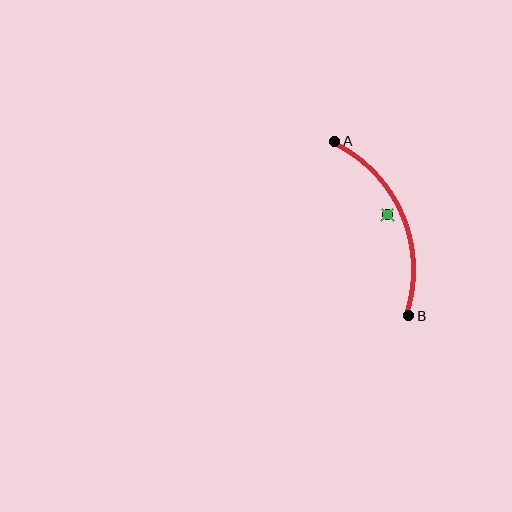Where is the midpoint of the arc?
The arc midpoint is the point on the curve farthest from the straight line joining A and B. It sits to the right of that line.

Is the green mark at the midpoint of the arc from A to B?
No — the green mark does not lie on the arc at all. It sits slightly inside the curve.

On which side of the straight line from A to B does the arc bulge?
The arc bulges to the right of the straight line connecting A and B.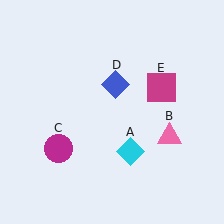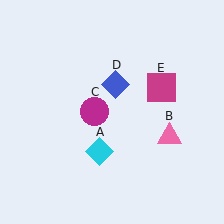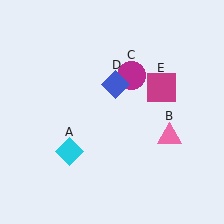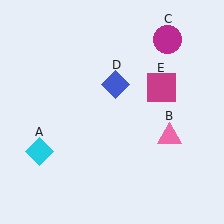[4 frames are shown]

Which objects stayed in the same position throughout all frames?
Pink triangle (object B) and blue diamond (object D) and magenta square (object E) remained stationary.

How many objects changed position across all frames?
2 objects changed position: cyan diamond (object A), magenta circle (object C).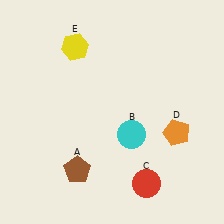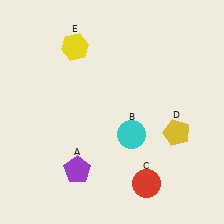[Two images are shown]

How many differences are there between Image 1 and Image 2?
There are 2 differences between the two images.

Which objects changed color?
A changed from brown to purple. D changed from orange to yellow.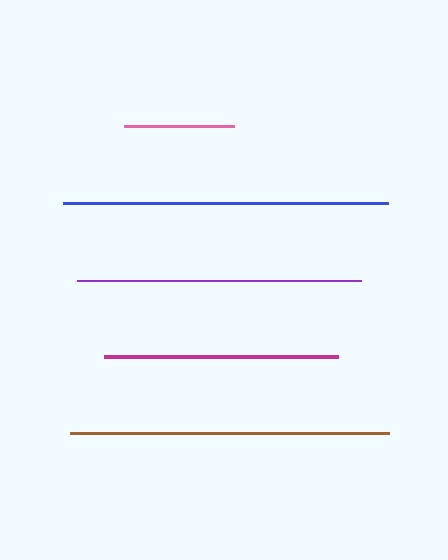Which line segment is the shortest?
The pink line is the shortest at approximately 110 pixels.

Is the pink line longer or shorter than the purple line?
The purple line is longer than the pink line.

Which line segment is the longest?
The blue line is the longest at approximately 325 pixels.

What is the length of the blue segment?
The blue segment is approximately 325 pixels long.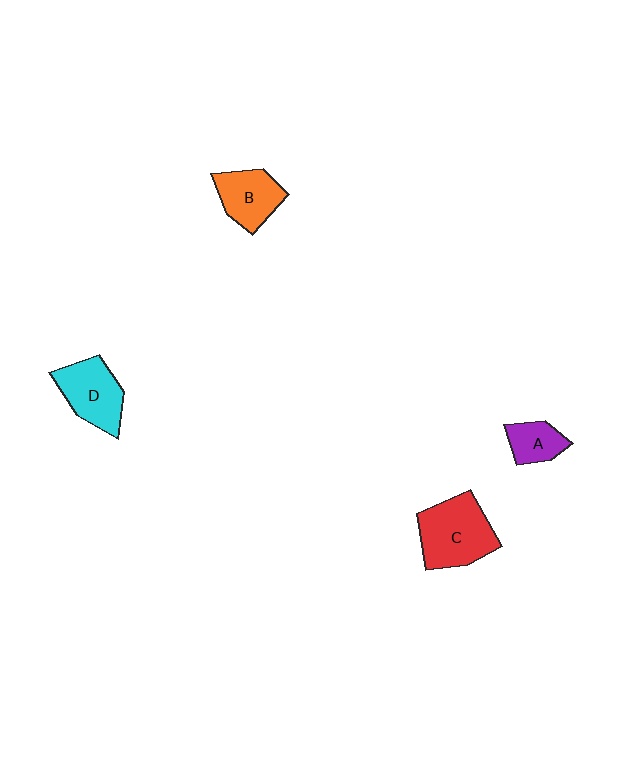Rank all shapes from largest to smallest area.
From largest to smallest: C (red), D (cyan), B (orange), A (purple).